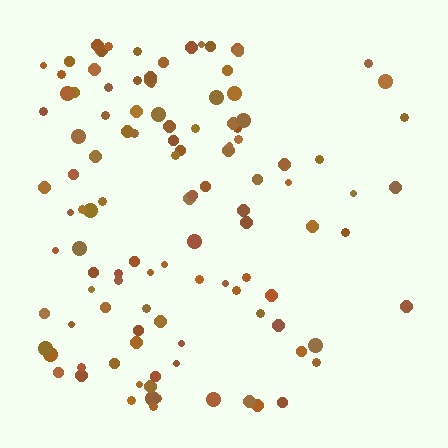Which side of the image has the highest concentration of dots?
The left.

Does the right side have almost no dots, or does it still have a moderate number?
Still a moderate number, just noticeably fewer than the left.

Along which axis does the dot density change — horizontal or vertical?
Horizontal.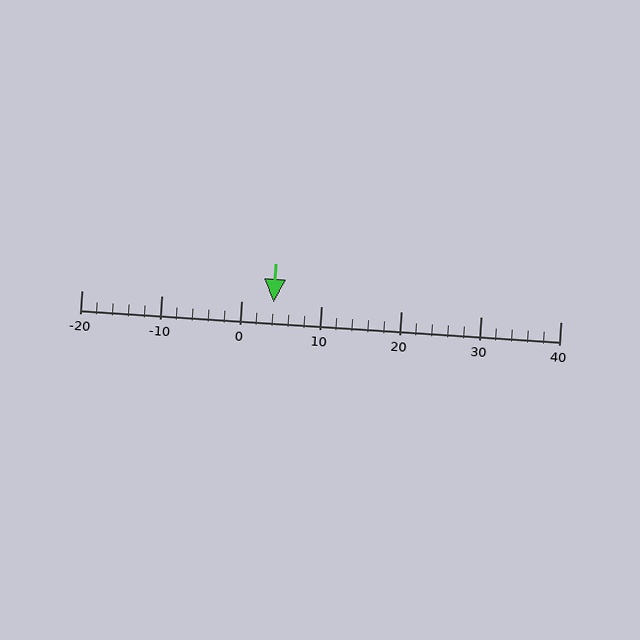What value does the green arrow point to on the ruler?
The green arrow points to approximately 4.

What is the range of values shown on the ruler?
The ruler shows values from -20 to 40.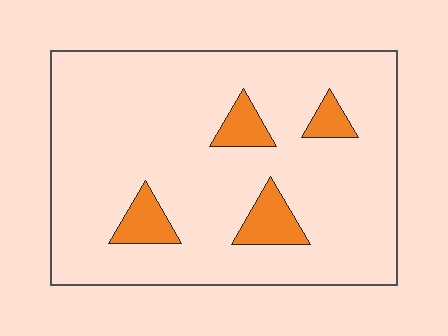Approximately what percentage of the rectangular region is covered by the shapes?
Approximately 10%.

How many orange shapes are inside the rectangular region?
4.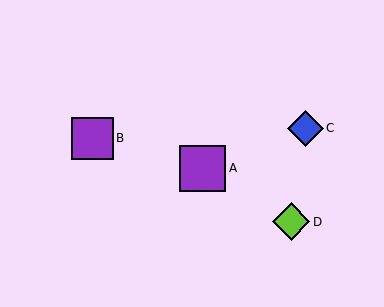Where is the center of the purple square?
The center of the purple square is at (92, 138).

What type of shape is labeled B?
Shape B is a purple square.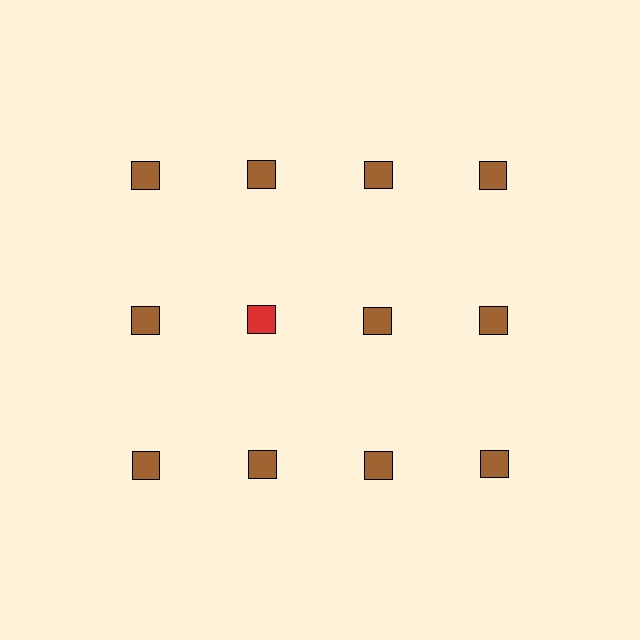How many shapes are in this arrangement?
There are 12 shapes arranged in a grid pattern.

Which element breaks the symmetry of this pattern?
The red square in the second row, second from left column breaks the symmetry. All other shapes are brown squares.